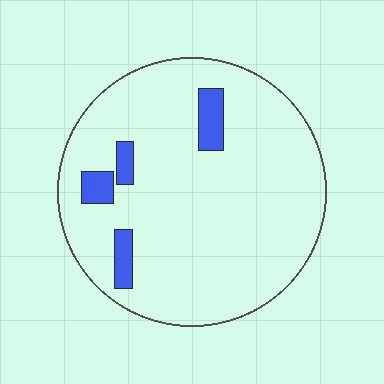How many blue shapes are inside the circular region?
4.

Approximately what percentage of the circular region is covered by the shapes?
Approximately 10%.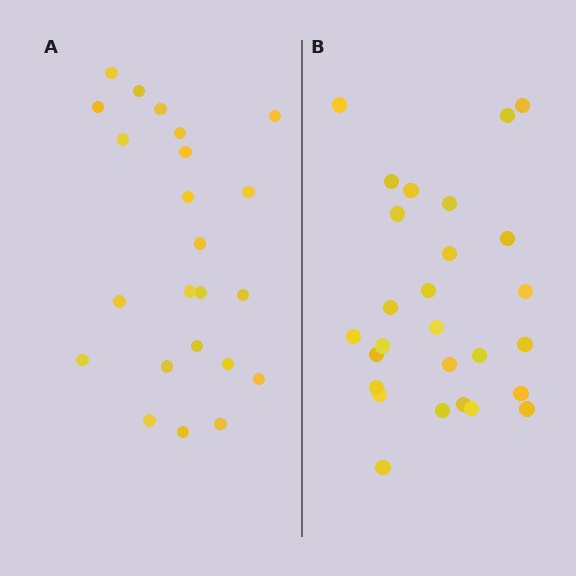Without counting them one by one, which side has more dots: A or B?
Region B (the right region) has more dots.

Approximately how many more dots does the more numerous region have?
Region B has about 4 more dots than region A.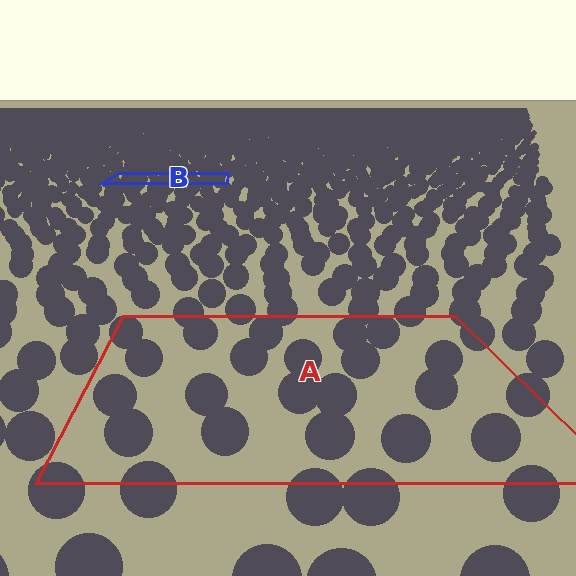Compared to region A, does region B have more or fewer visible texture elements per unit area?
Region B has more texture elements per unit area — they are packed more densely because it is farther away.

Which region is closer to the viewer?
Region A is closer. The texture elements there are larger and more spread out.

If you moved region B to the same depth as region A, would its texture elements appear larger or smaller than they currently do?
They would appear larger. At a closer depth, the same texture elements are projected at a bigger on-screen size.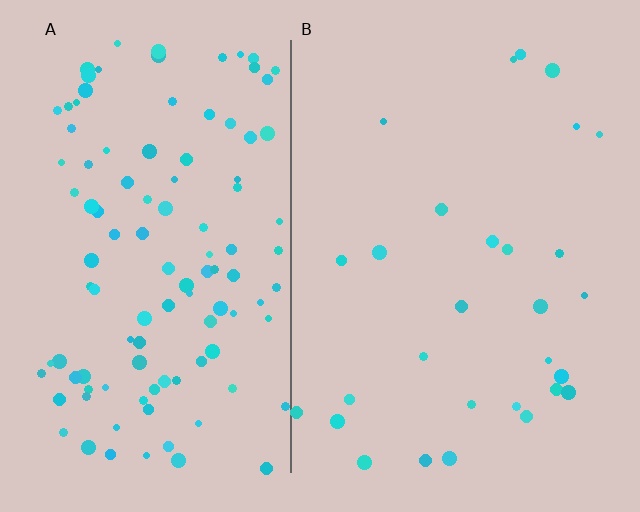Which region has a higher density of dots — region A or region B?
A (the left).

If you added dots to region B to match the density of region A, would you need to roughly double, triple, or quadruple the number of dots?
Approximately quadruple.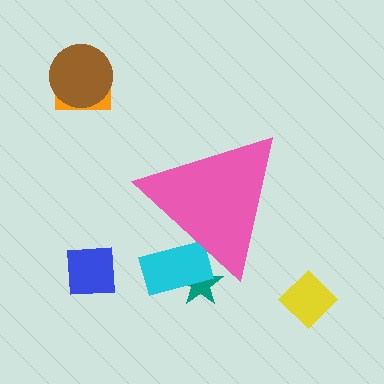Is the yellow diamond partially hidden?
No, the yellow diamond is fully visible.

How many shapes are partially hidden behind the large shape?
2 shapes are partially hidden.